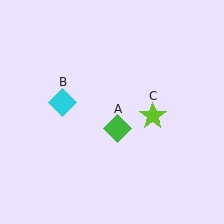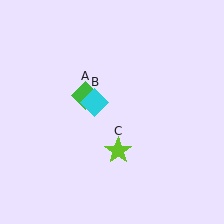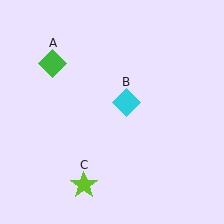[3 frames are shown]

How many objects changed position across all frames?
3 objects changed position: green diamond (object A), cyan diamond (object B), lime star (object C).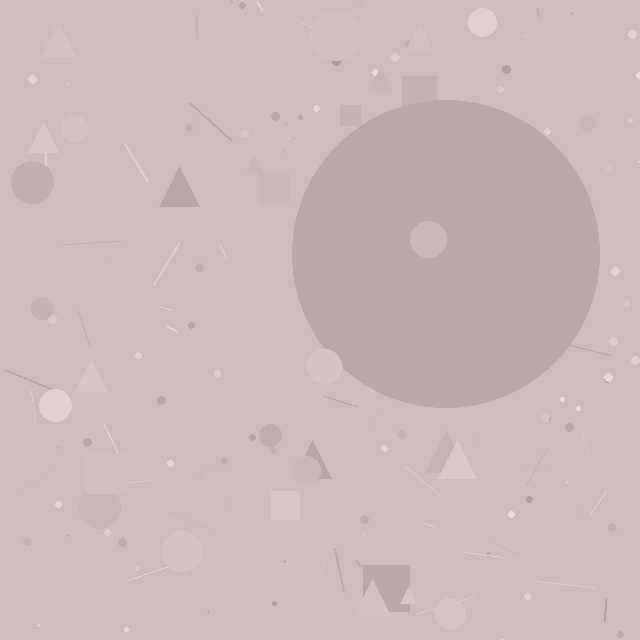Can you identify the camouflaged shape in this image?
The camouflaged shape is a circle.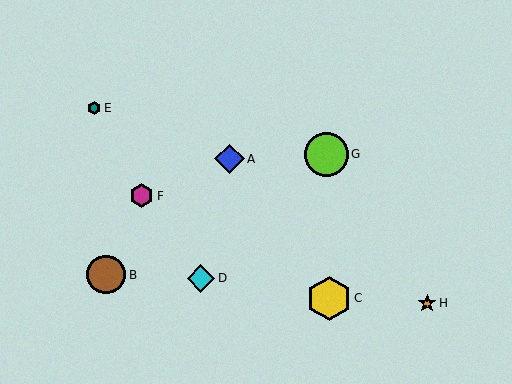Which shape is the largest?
The yellow hexagon (labeled C) is the largest.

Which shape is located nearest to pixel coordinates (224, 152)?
The blue diamond (labeled A) at (230, 159) is nearest to that location.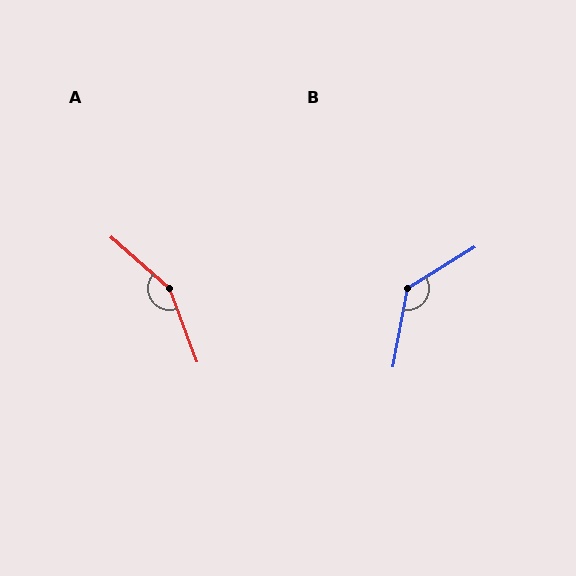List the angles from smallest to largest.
B (132°), A (151°).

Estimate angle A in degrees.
Approximately 151 degrees.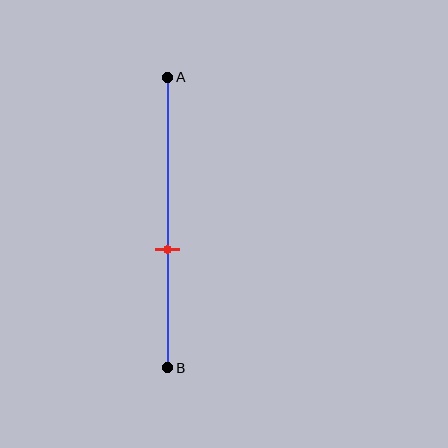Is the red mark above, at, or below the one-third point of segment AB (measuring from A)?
The red mark is below the one-third point of segment AB.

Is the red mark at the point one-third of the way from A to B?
No, the mark is at about 60% from A, not at the 33% one-third point.